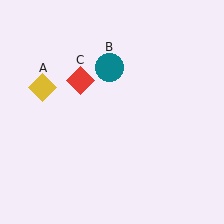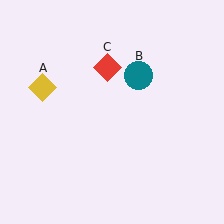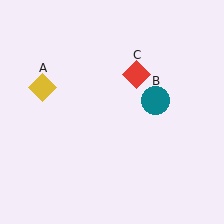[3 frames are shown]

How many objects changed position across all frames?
2 objects changed position: teal circle (object B), red diamond (object C).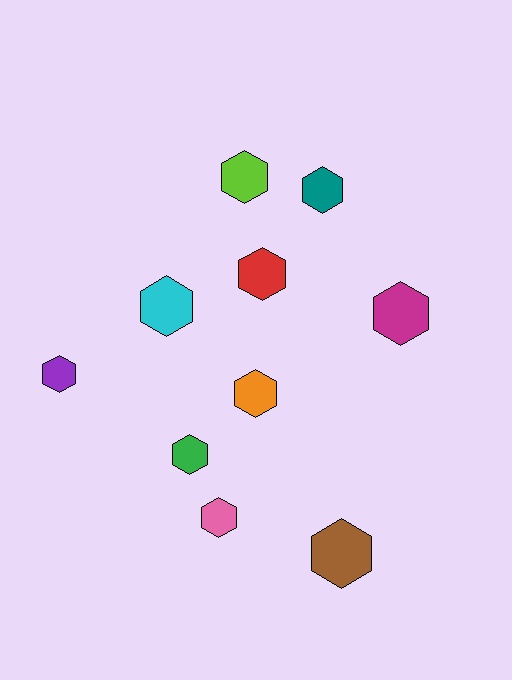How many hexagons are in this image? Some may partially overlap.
There are 10 hexagons.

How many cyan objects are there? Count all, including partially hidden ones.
There is 1 cyan object.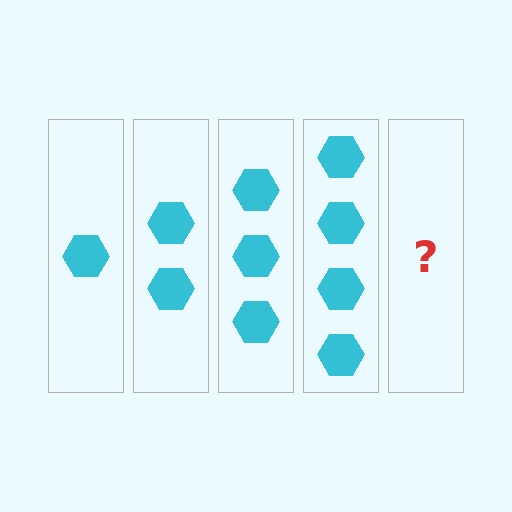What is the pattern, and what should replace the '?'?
The pattern is that each step adds one more hexagon. The '?' should be 5 hexagons.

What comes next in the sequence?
The next element should be 5 hexagons.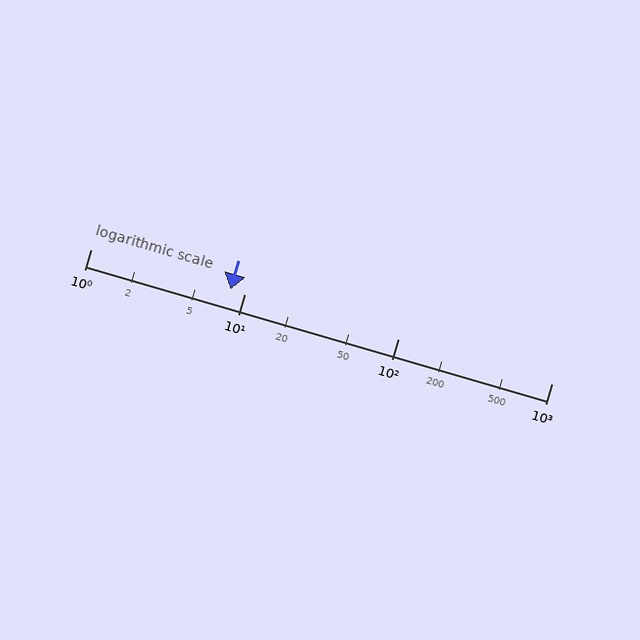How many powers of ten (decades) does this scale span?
The scale spans 3 decades, from 1 to 1000.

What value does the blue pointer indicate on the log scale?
The pointer indicates approximately 8.1.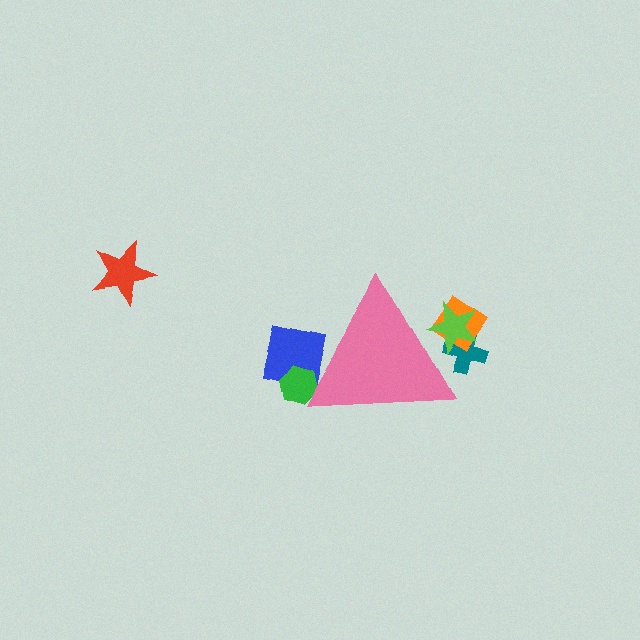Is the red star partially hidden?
No, the red star is fully visible.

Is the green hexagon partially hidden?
Yes, the green hexagon is partially hidden behind the pink triangle.